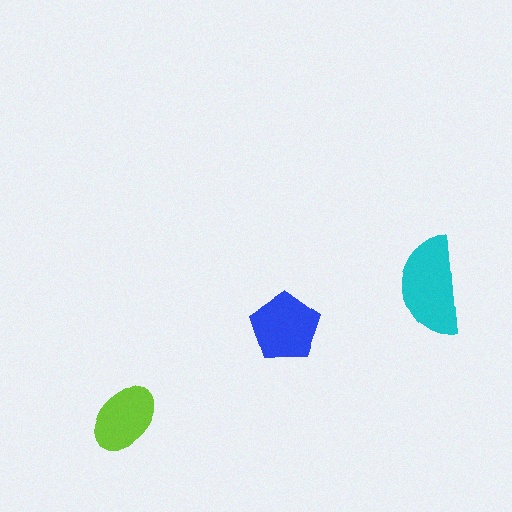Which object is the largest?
The cyan semicircle.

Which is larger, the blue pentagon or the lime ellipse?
The blue pentagon.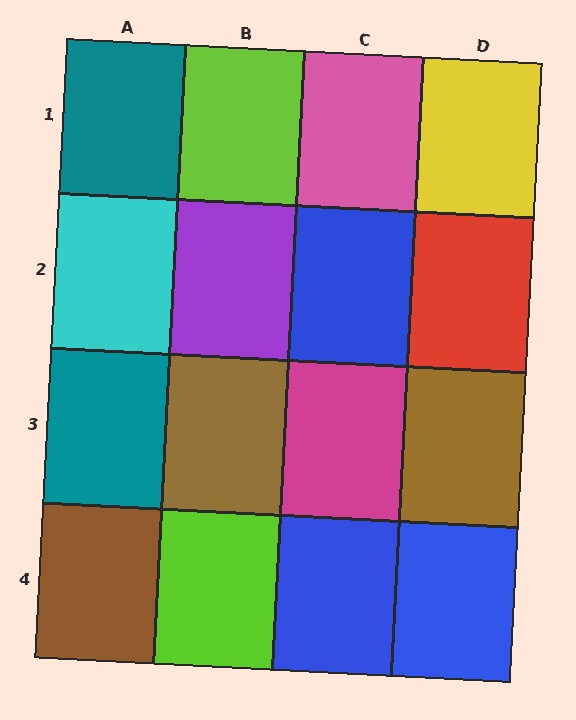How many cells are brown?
3 cells are brown.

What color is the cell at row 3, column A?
Teal.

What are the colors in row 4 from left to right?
Brown, lime, blue, blue.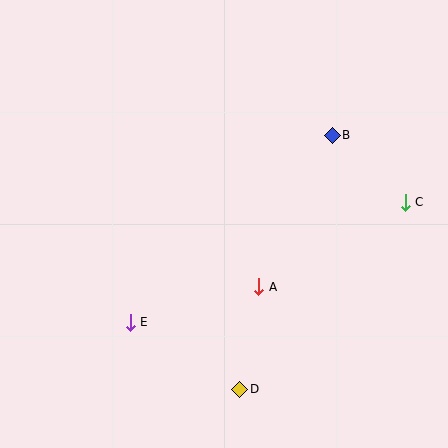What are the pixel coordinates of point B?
Point B is at (332, 135).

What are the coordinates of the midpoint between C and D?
The midpoint between C and D is at (323, 296).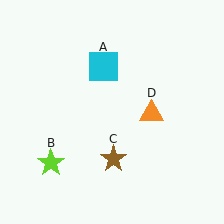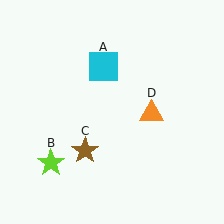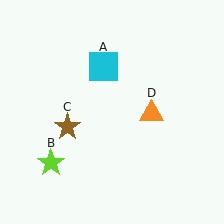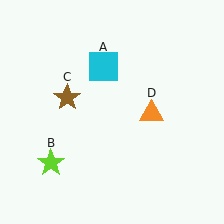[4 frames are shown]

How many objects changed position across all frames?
1 object changed position: brown star (object C).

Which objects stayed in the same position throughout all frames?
Cyan square (object A) and lime star (object B) and orange triangle (object D) remained stationary.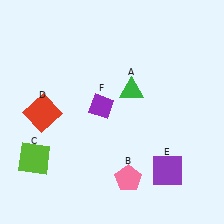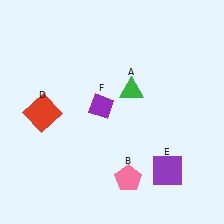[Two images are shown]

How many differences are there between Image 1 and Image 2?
There is 1 difference between the two images.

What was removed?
The lime square (C) was removed in Image 2.